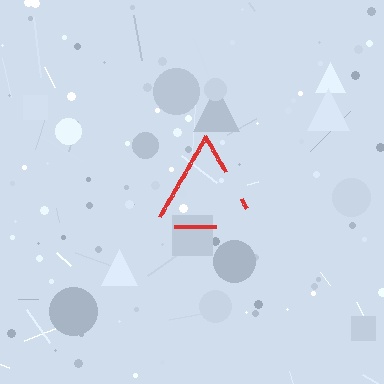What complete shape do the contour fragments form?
The contour fragments form a triangle.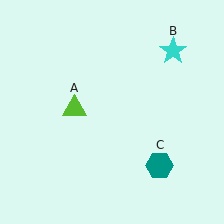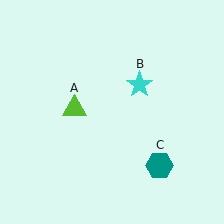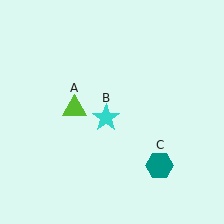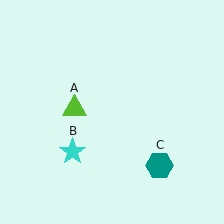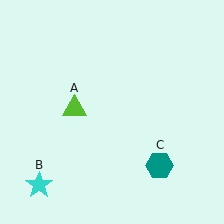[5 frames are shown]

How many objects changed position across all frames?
1 object changed position: cyan star (object B).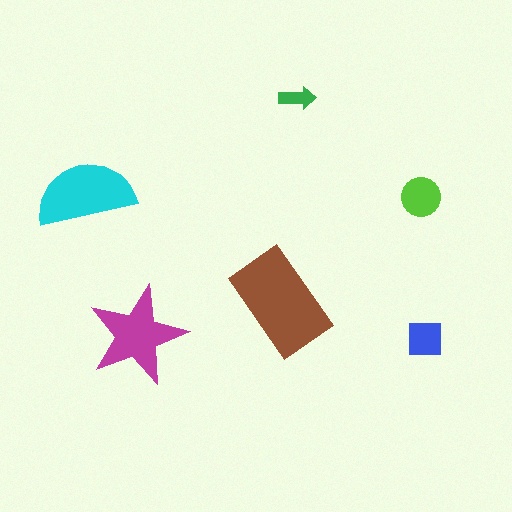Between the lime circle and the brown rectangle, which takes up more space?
The brown rectangle.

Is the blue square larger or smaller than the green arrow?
Larger.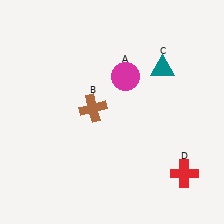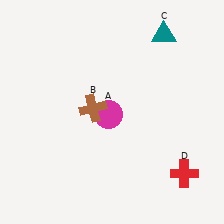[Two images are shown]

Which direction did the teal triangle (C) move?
The teal triangle (C) moved up.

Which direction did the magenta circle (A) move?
The magenta circle (A) moved down.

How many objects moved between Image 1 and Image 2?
2 objects moved between the two images.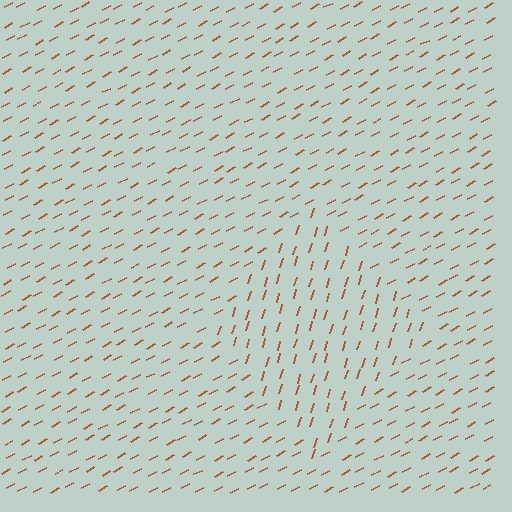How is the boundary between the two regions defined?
The boundary is defined purely by a change in line orientation (approximately 45 degrees difference). All lines are the same color and thickness.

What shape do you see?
I see a diamond.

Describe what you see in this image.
The image is filled with small brown line segments. A diamond region in the image has lines oriented differently from the surrounding lines, creating a visible texture boundary.